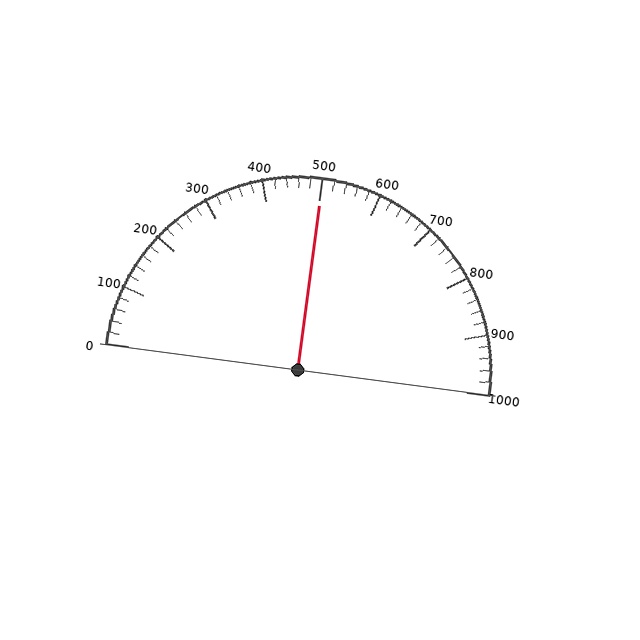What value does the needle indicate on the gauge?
The needle indicates approximately 500.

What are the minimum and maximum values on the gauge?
The gauge ranges from 0 to 1000.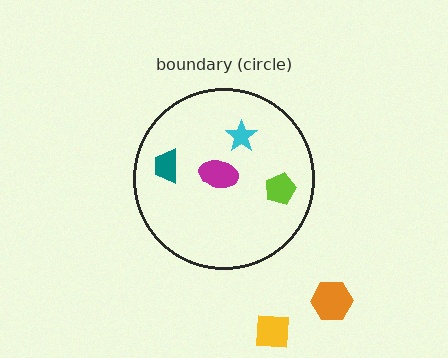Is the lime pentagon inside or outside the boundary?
Inside.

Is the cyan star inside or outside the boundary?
Inside.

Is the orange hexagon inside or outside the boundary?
Outside.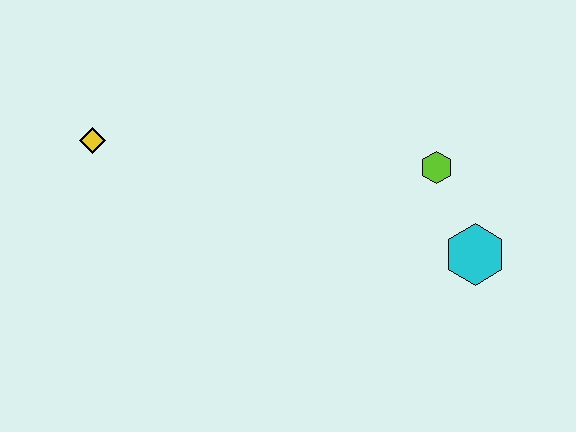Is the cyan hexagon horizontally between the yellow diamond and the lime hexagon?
No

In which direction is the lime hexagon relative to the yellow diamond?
The lime hexagon is to the right of the yellow diamond.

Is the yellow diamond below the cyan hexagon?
No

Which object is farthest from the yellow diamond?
The cyan hexagon is farthest from the yellow diamond.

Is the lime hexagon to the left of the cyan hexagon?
Yes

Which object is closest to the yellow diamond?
The lime hexagon is closest to the yellow diamond.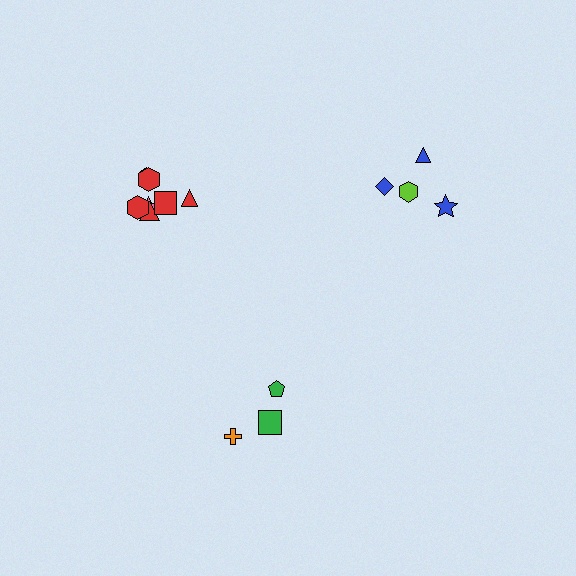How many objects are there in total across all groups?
There are 14 objects.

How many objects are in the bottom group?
There are 3 objects.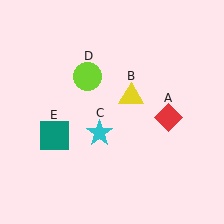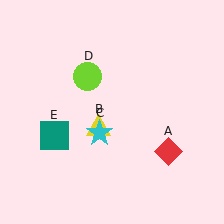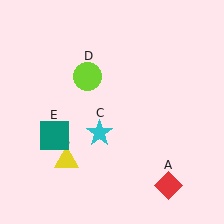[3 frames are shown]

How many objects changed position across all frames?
2 objects changed position: red diamond (object A), yellow triangle (object B).